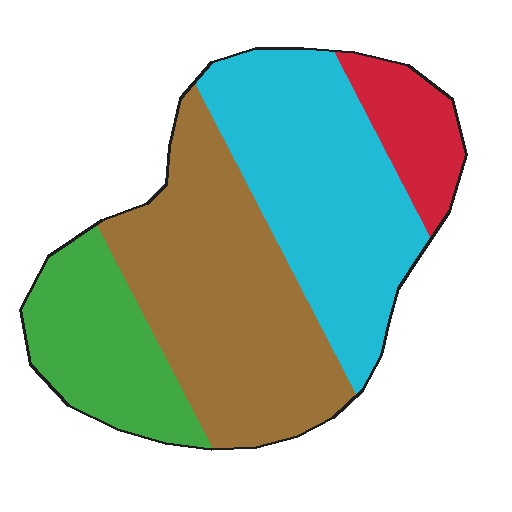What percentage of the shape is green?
Green covers around 20% of the shape.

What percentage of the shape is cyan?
Cyan takes up about one third (1/3) of the shape.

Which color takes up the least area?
Red, at roughly 10%.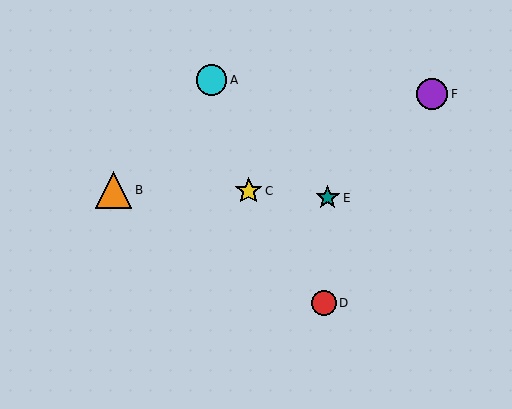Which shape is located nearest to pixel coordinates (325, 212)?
The teal star (labeled E) at (328, 198) is nearest to that location.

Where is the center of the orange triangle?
The center of the orange triangle is at (114, 190).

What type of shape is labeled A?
Shape A is a cyan circle.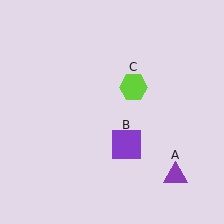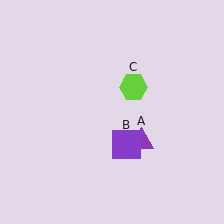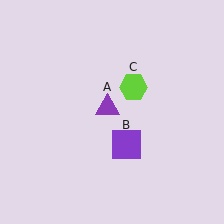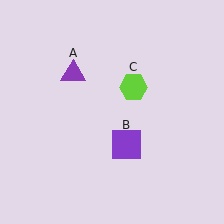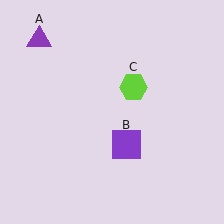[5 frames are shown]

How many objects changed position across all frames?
1 object changed position: purple triangle (object A).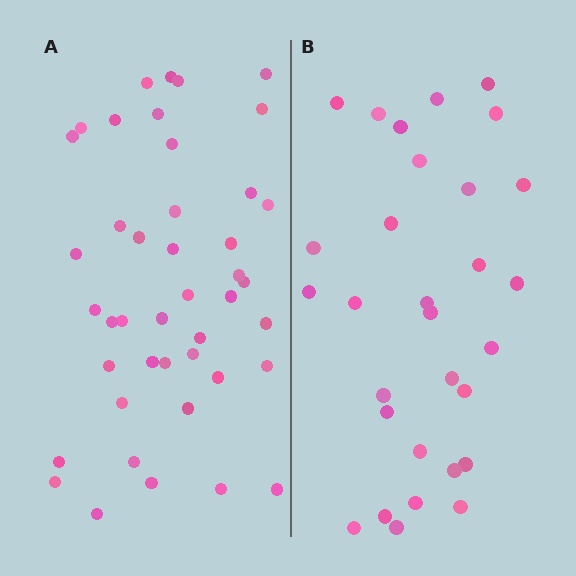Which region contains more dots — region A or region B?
Region A (the left region) has more dots.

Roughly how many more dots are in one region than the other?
Region A has approximately 15 more dots than region B.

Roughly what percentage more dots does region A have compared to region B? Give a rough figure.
About 45% more.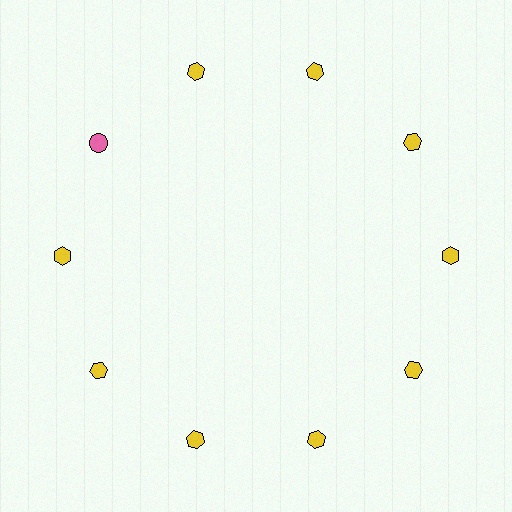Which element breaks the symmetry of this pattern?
The pink circle at roughly the 10 o'clock position breaks the symmetry. All other shapes are yellow hexagons.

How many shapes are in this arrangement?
There are 10 shapes arranged in a ring pattern.